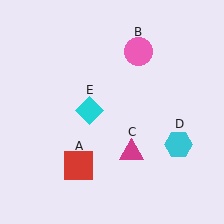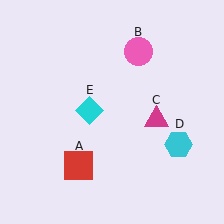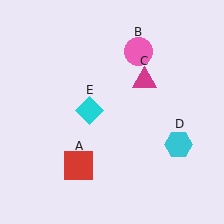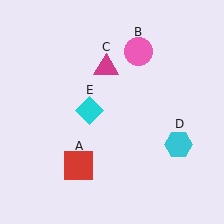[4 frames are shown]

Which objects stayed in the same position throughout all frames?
Red square (object A) and pink circle (object B) and cyan hexagon (object D) and cyan diamond (object E) remained stationary.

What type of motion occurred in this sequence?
The magenta triangle (object C) rotated counterclockwise around the center of the scene.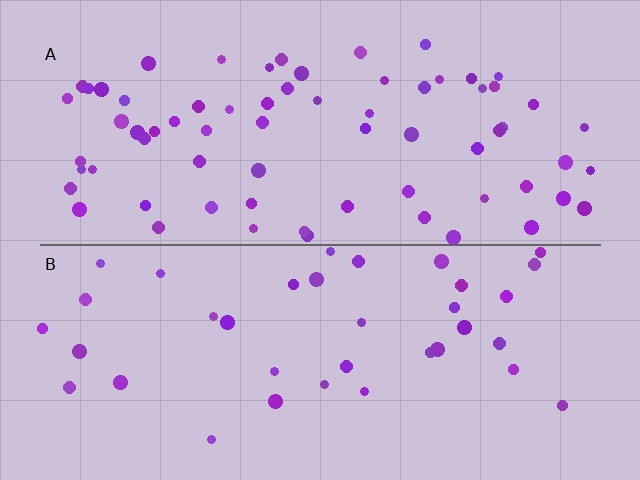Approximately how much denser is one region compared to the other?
Approximately 1.9× — region A over region B.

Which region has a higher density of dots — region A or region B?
A (the top).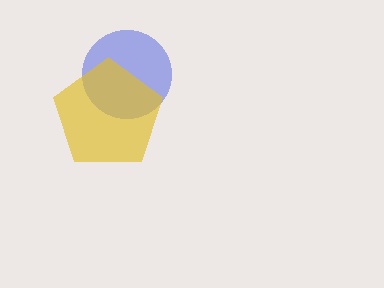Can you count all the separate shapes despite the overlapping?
Yes, there are 2 separate shapes.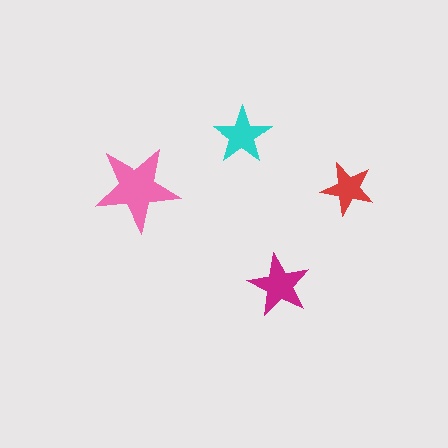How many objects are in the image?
There are 4 objects in the image.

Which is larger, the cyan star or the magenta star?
The magenta one.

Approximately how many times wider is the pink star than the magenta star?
About 1.5 times wider.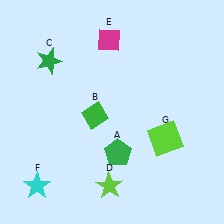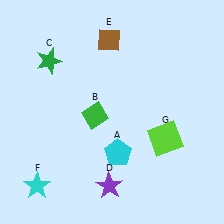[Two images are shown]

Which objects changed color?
A changed from green to cyan. D changed from lime to purple. E changed from magenta to brown.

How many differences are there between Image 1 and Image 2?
There are 3 differences between the two images.